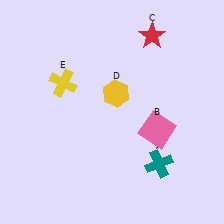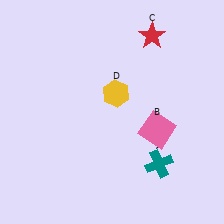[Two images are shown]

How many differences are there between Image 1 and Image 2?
There is 1 difference between the two images.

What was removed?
The yellow cross (E) was removed in Image 2.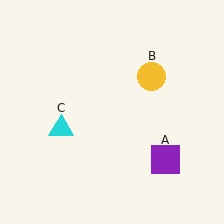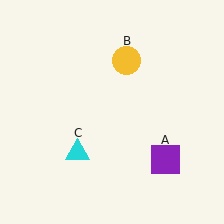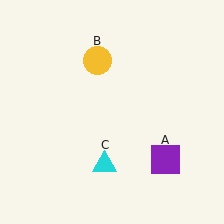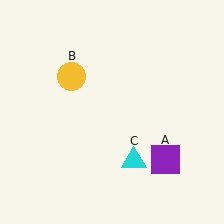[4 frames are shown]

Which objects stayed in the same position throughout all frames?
Purple square (object A) remained stationary.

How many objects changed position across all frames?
2 objects changed position: yellow circle (object B), cyan triangle (object C).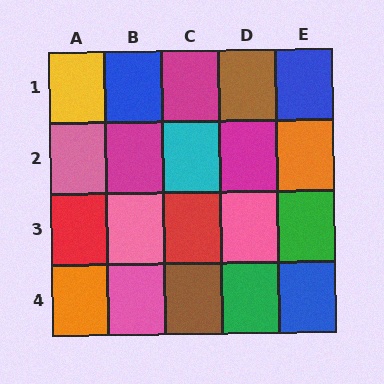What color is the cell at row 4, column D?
Green.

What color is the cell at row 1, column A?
Yellow.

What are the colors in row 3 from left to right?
Red, pink, red, pink, green.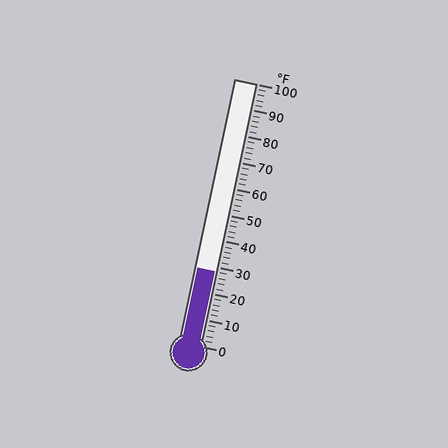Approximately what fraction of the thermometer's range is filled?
The thermometer is filled to approximately 30% of its range.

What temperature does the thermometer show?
The thermometer shows approximately 28°F.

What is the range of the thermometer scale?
The thermometer scale ranges from 0°F to 100°F.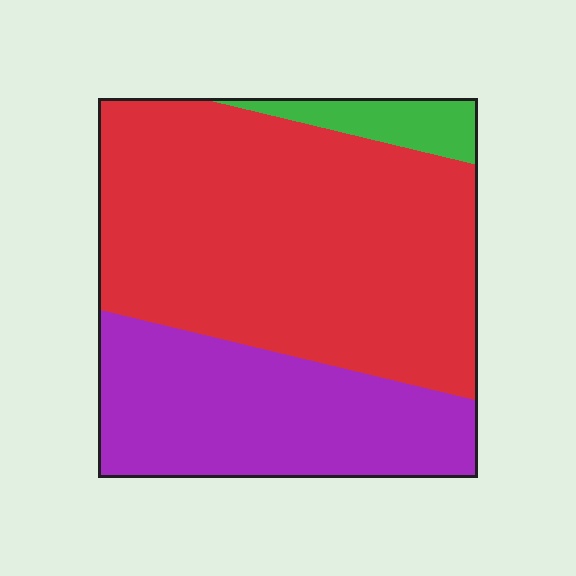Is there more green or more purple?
Purple.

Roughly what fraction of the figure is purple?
Purple covers around 30% of the figure.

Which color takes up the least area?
Green, at roughly 5%.